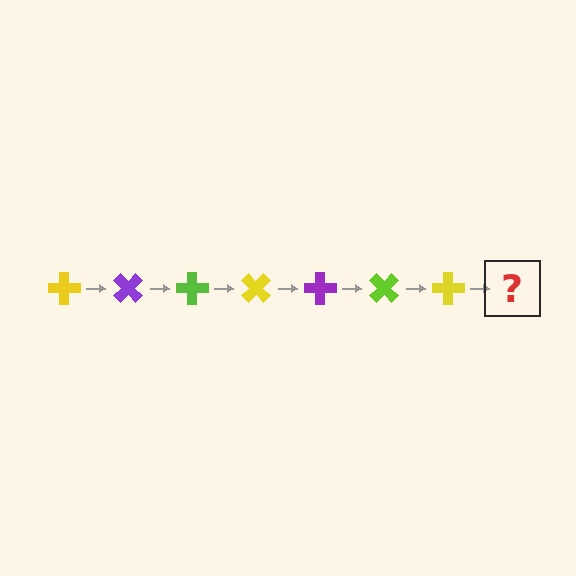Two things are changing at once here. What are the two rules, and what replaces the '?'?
The two rules are that it rotates 45 degrees each step and the color cycles through yellow, purple, and lime. The '?' should be a purple cross, rotated 315 degrees from the start.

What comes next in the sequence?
The next element should be a purple cross, rotated 315 degrees from the start.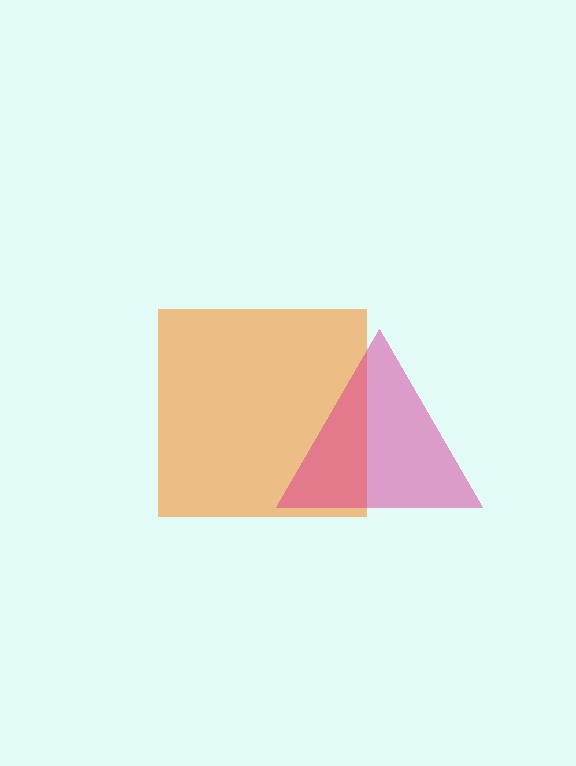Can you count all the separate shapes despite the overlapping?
Yes, there are 2 separate shapes.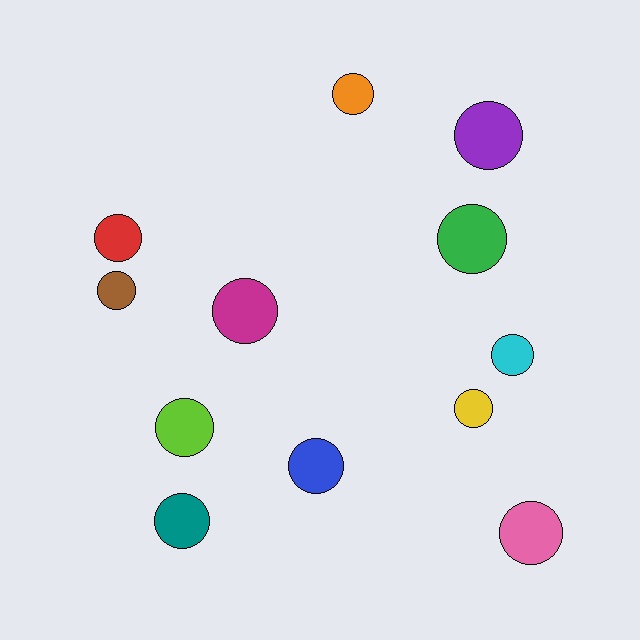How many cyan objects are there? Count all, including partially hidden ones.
There is 1 cyan object.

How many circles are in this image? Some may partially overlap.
There are 12 circles.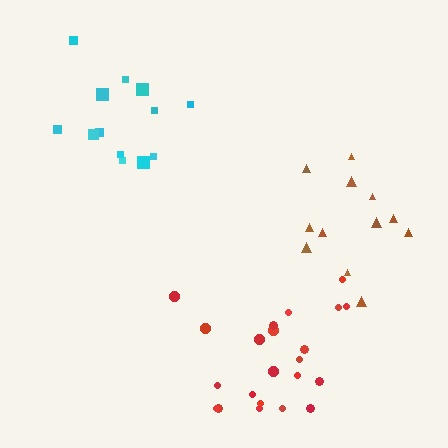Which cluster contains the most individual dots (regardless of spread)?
Red (22).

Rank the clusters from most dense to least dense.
brown, red, cyan.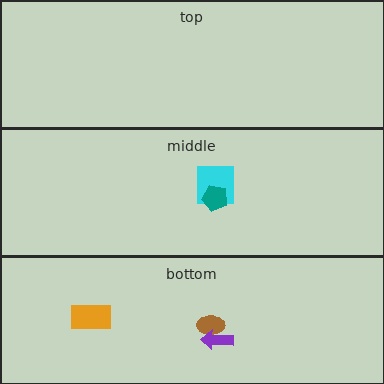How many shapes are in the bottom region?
3.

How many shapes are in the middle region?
2.